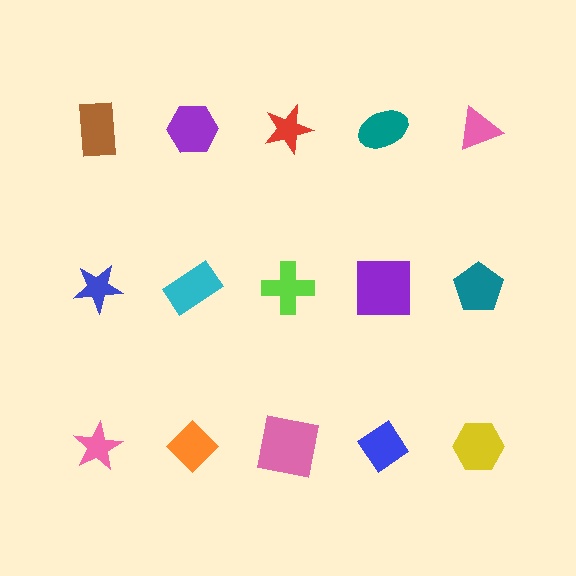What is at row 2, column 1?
A blue star.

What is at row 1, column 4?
A teal ellipse.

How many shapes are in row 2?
5 shapes.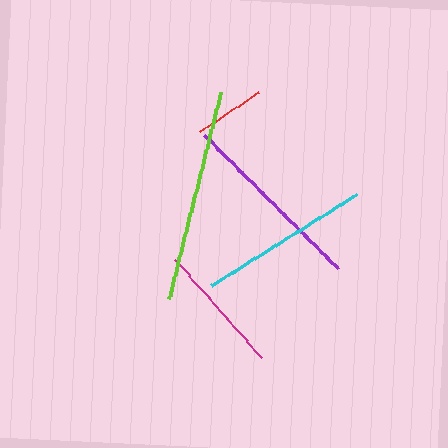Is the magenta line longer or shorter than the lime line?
The lime line is longer than the magenta line.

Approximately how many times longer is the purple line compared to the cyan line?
The purple line is approximately 1.1 times the length of the cyan line.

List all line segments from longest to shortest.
From longest to shortest: lime, purple, cyan, magenta, red.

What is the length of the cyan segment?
The cyan segment is approximately 172 pixels long.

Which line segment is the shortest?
The red line is the shortest at approximately 71 pixels.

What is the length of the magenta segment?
The magenta segment is approximately 131 pixels long.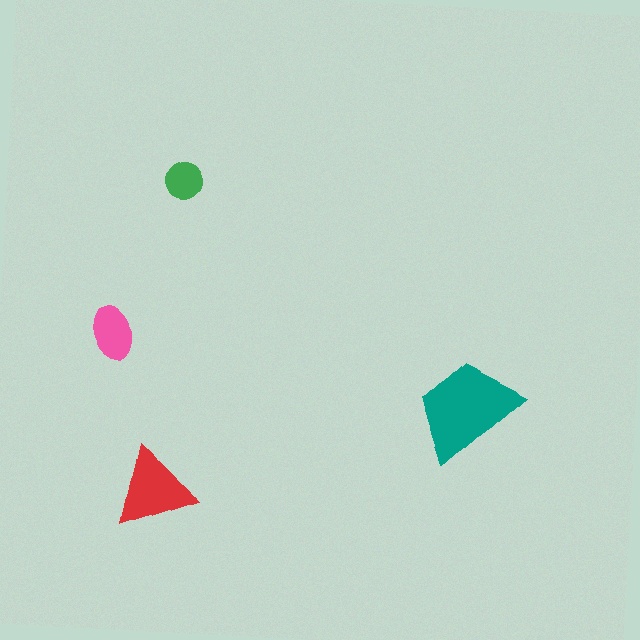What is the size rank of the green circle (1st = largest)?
4th.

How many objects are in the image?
There are 4 objects in the image.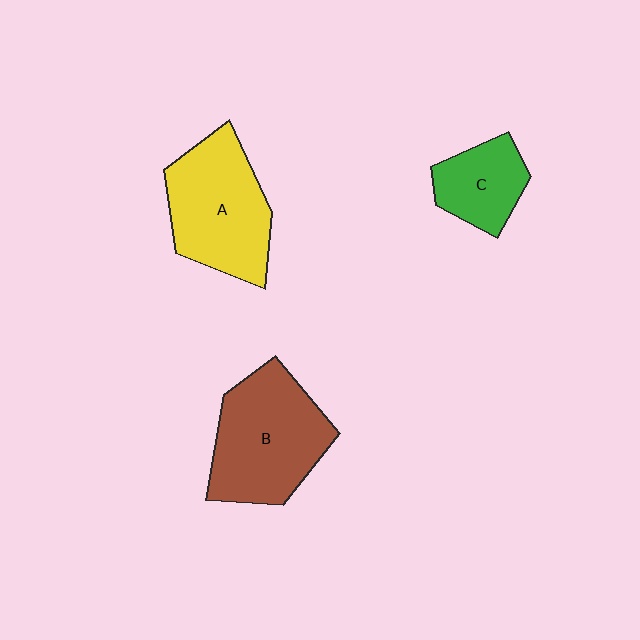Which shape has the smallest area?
Shape C (green).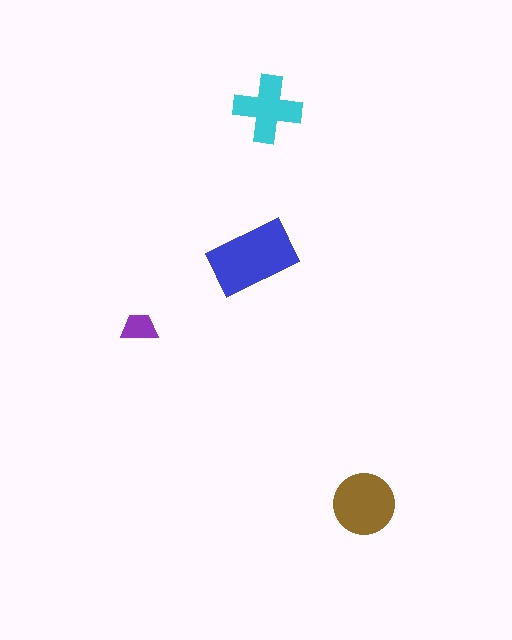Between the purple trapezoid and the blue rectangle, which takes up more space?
The blue rectangle.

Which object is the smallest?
The purple trapezoid.